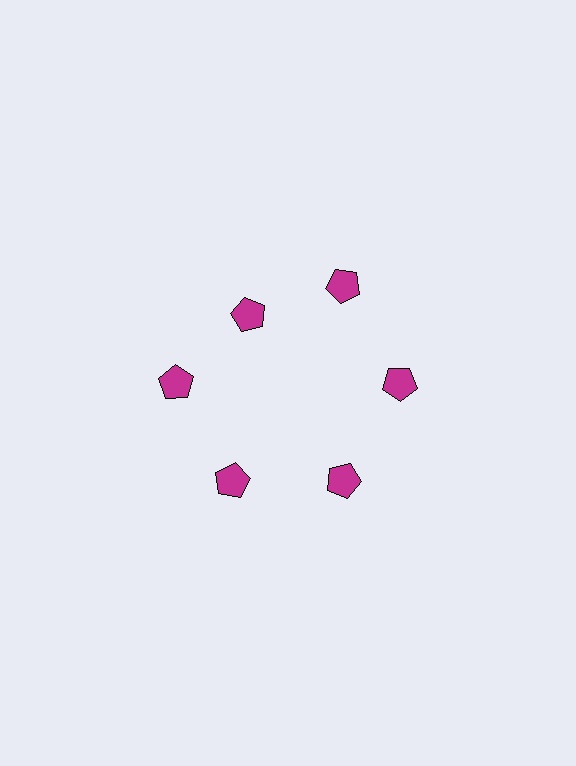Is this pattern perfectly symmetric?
No. The 6 magenta pentagons are arranged in a ring, but one element near the 11 o'clock position is pulled inward toward the center, breaking the 6-fold rotational symmetry.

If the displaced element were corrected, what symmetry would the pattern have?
It would have 6-fold rotational symmetry — the pattern would map onto itself every 60 degrees.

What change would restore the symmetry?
The symmetry would be restored by moving it outward, back onto the ring so that all 6 pentagons sit at equal angles and equal distance from the center.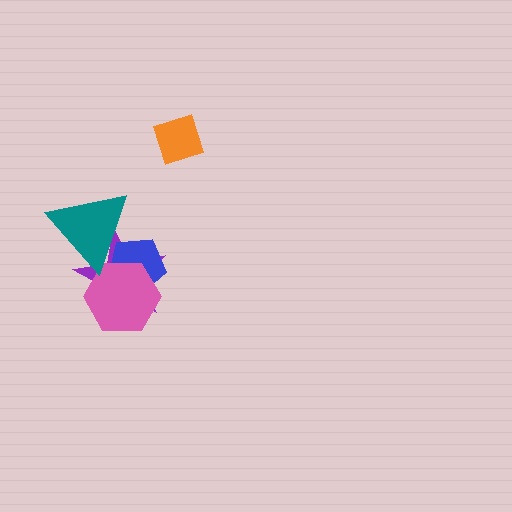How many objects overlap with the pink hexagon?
3 objects overlap with the pink hexagon.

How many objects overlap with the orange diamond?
0 objects overlap with the orange diamond.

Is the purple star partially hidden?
Yes, it is partially covered by another shape.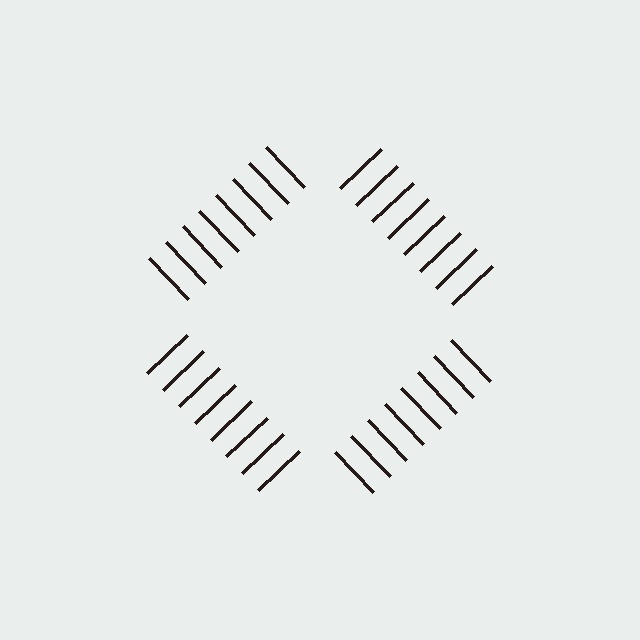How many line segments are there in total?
32 — 8 along each of the 4 edges.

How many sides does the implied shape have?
4 sides — the line-ends trace a square.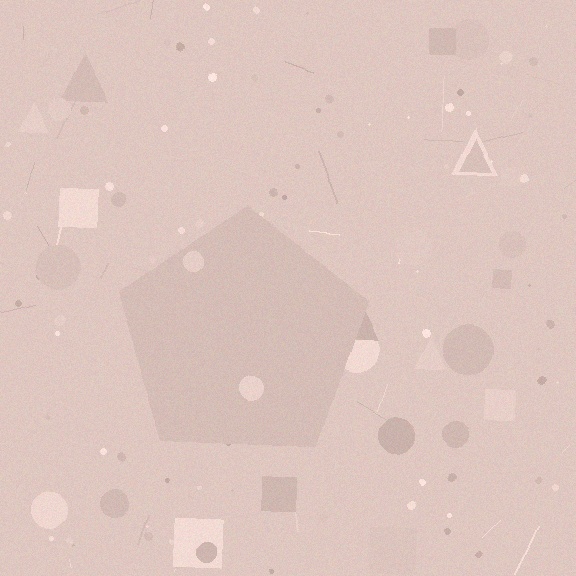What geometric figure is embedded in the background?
A pentagon is embedded in the background.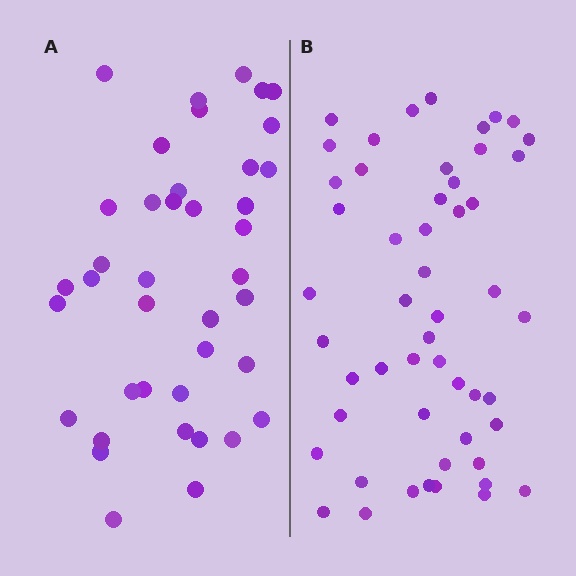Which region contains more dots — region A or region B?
Region B (the right region) has more dots.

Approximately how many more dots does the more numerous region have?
Region B has roughly 12 or so more dots than region A.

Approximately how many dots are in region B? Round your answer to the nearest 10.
About 50 dots. (The exact count is 52, which rounds to 50.)